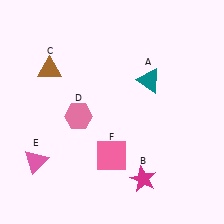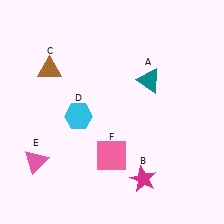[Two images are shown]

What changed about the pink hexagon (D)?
In Image 1, D is pink. In Image 2, it changed to cyan.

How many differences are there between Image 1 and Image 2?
There is 1 difference between the two images.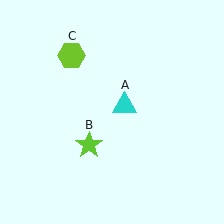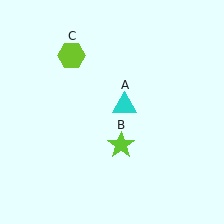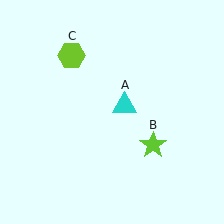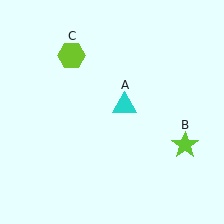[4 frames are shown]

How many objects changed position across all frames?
1 object changed position: lime star (object B).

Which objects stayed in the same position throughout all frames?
Cyan triangle (object A) and lime hexagon (object C) remained stationary.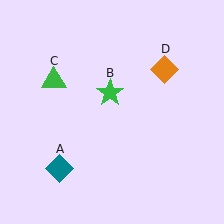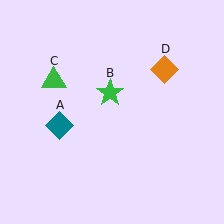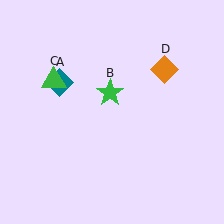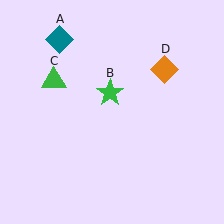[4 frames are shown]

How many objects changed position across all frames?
1 object changed position: teal diamond (object A).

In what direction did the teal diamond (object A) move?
The teal diamond (object A) moved up.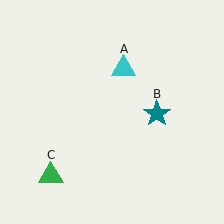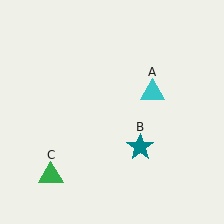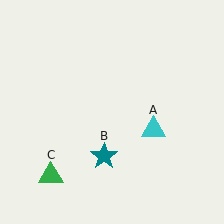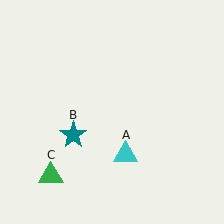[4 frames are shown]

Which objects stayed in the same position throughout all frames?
Green triangle (object C) remained stationary.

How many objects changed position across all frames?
2 objects changed position: cyan triangle (object A), teal star (object B).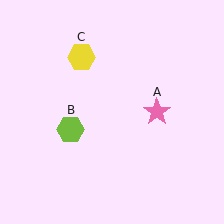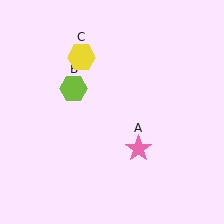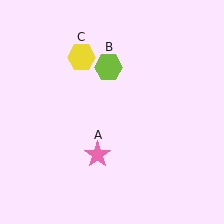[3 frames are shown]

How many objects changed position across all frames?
2 objects changed position: pink star (object A), lime hexagon (object B).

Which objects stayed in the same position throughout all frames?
Yellow hexagon (object C) remained stationary.